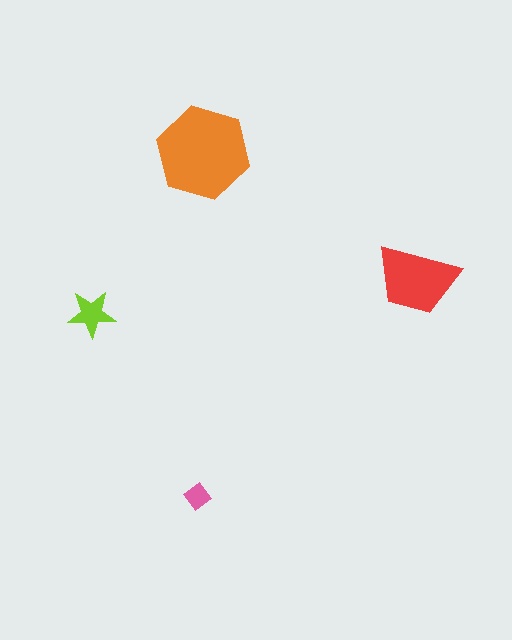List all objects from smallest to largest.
The pink diamond, the lime star, the red trapezoid, the orange hexagon.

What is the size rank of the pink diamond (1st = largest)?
4th.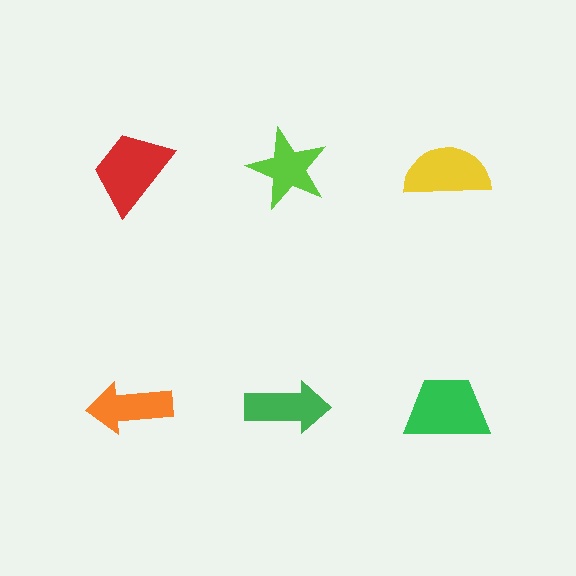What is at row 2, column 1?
An orange arrow.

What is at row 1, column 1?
A red trapezoid.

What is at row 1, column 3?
A yellow semicircle.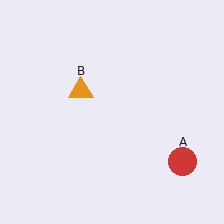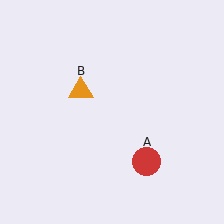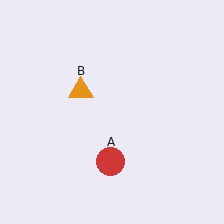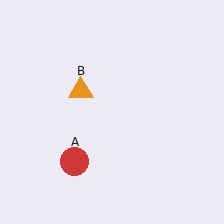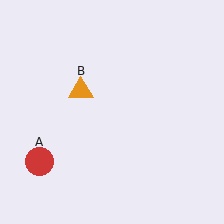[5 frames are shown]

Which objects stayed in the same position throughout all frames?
Orange triangle (object B) remained stationary.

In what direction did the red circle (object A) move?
The red circle (object A) moved left.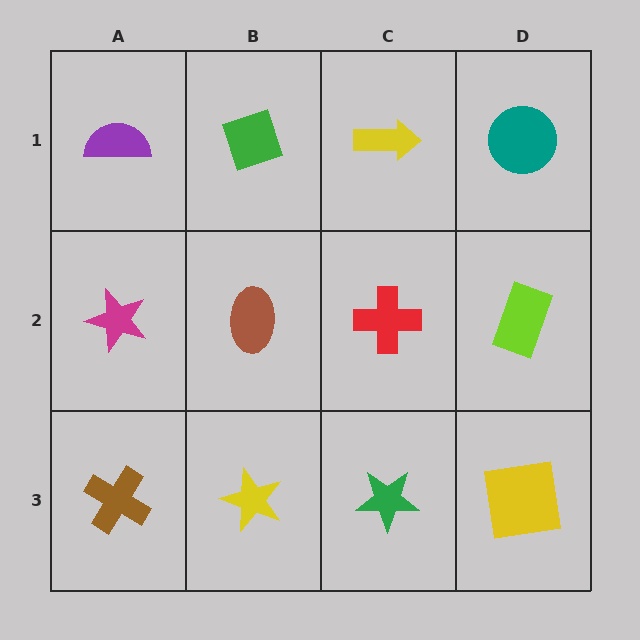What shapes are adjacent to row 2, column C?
A yellow arrow (row 1, column C), a green star (row 3, column C), a brown ellipse (row 2, column B), a lime rectangle (row 2, column D).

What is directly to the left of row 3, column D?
A green star.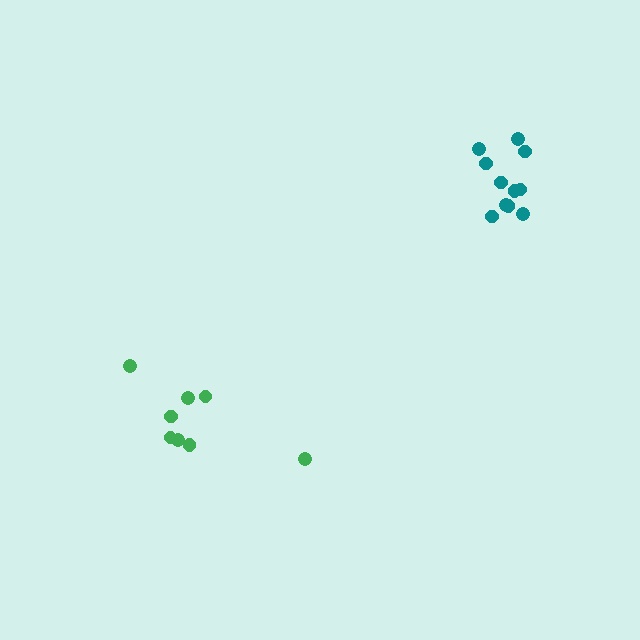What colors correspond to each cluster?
The clusters are colored: teal, green.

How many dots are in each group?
Group 1: 11 dots, Group 2: 8 dots (19 total).